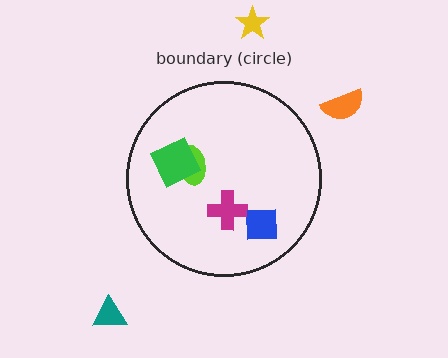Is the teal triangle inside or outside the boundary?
Outside.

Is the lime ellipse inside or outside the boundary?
Inside.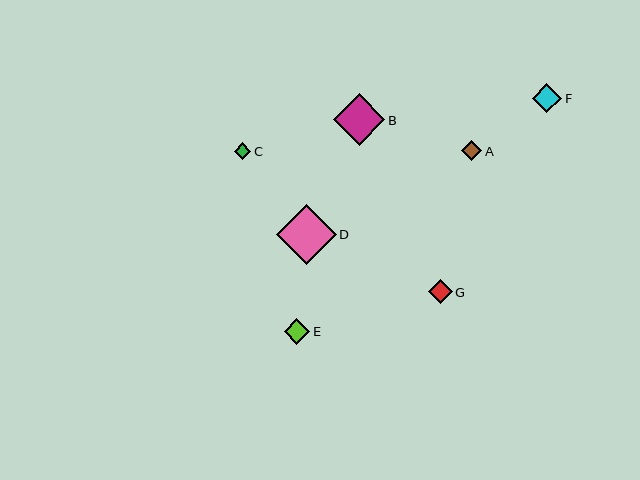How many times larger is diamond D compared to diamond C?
Diamond D is approximately 3.6 times the size of diamond C.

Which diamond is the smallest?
Diamond C is the smallest with a size of approximately 17 pixels.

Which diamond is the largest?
Diamond D is the largest with a size of approximately 60 pixels.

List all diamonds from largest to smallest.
From largest to smallest: D, B, F, E, G, A, C.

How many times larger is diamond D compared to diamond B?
Diamond D is approximately 1.2 times the size of diamond B.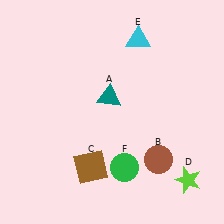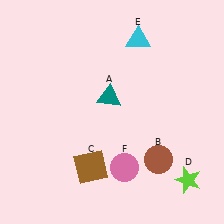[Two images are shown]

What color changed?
The circle (F) changed from green in Image 1 to pink in Image 2.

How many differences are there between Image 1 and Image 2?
There is 1 difference between the two images.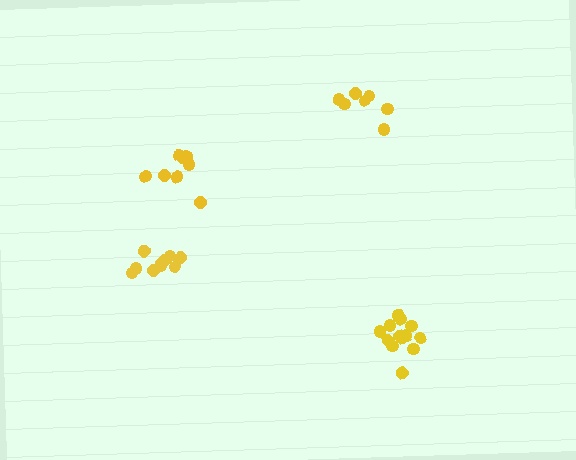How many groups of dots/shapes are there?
There are 4 groups.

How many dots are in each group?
Group 1: 8 dots, Group 2: 7 dots, Group 3: 10 dots, Group 4: 13 dots (38 total).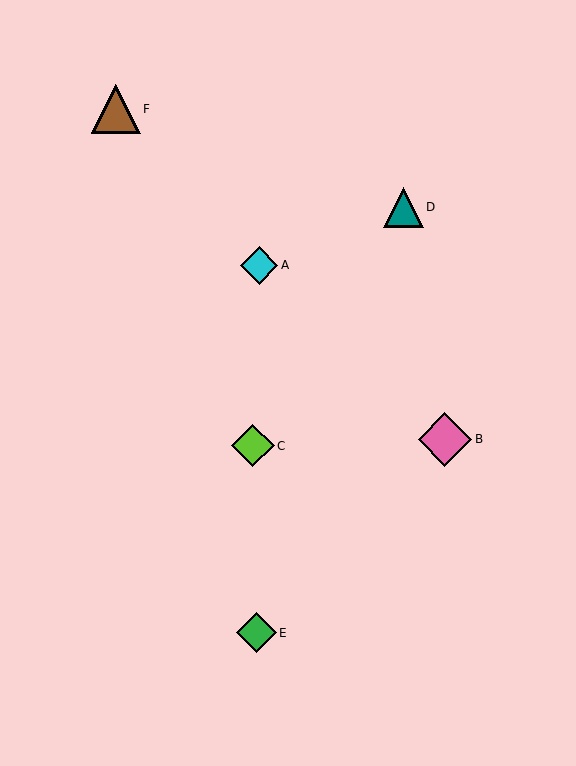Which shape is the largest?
The pink diamond (labeled B) is the largest.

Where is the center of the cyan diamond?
The center of the cyan diamond is at (259, 265).